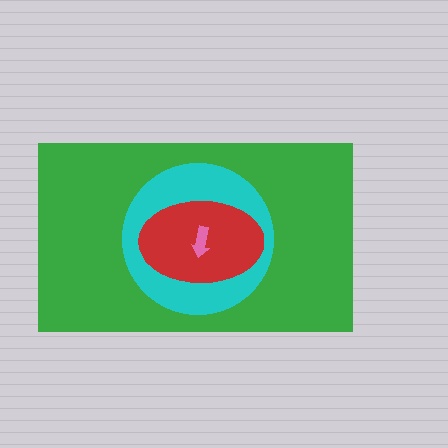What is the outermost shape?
The green rectangle.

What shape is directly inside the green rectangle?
The cyan circle.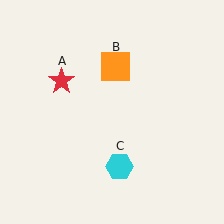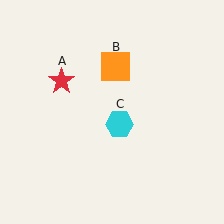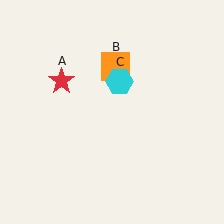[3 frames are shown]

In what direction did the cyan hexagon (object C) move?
The cyan hexagon (object C) moved up.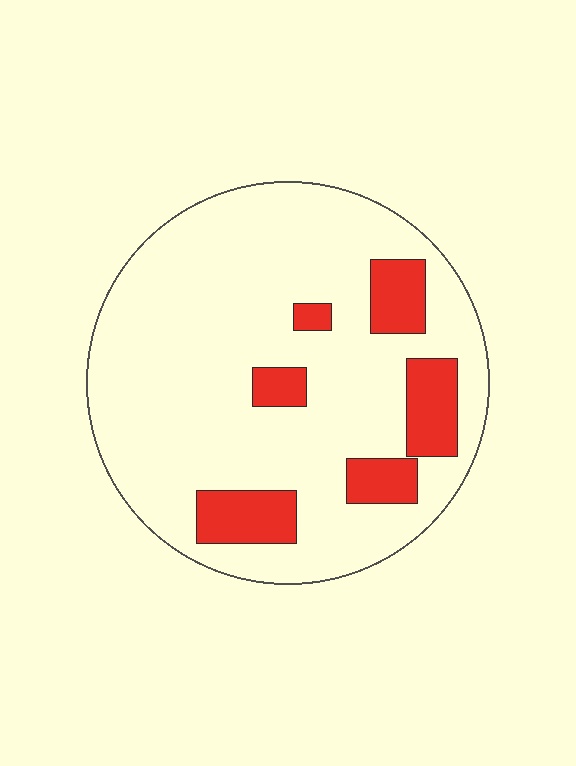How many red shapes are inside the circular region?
6.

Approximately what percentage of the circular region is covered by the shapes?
Approximately 15%.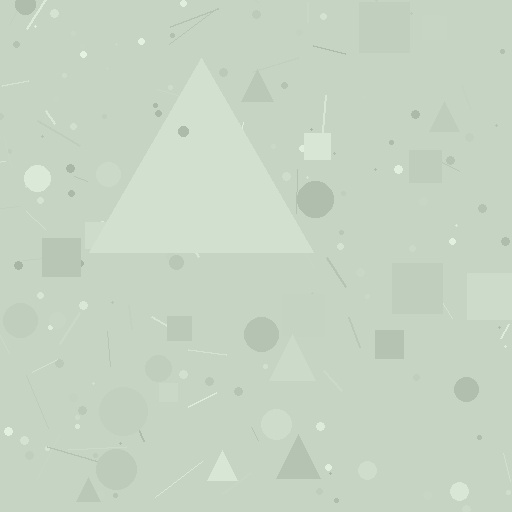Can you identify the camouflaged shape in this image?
The camouflaged shape is a triangle.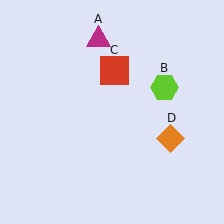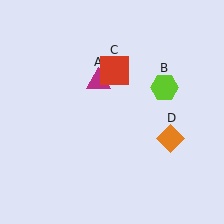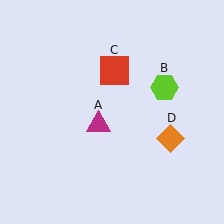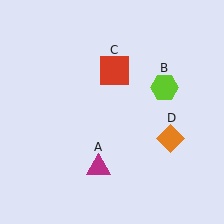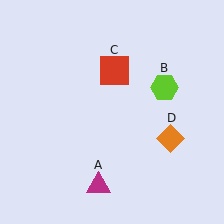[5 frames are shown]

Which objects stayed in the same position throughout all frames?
Lime hexagon (object B) and red square (object C) and orange diamond (object D) remained stationary.